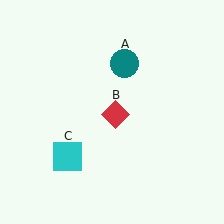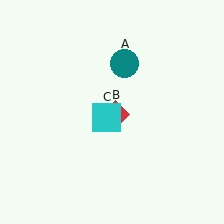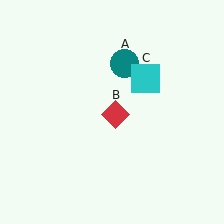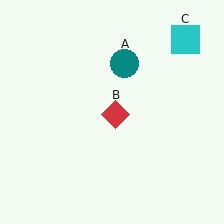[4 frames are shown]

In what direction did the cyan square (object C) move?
The cyan square (object C) moved up and to the right.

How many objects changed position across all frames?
1 object changed position: cyan square (object C).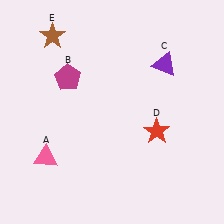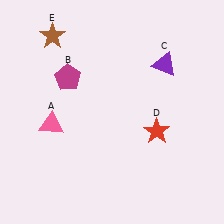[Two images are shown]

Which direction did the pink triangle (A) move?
The pink triangle (A) moved up.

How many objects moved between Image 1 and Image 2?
1 object moved between the two images.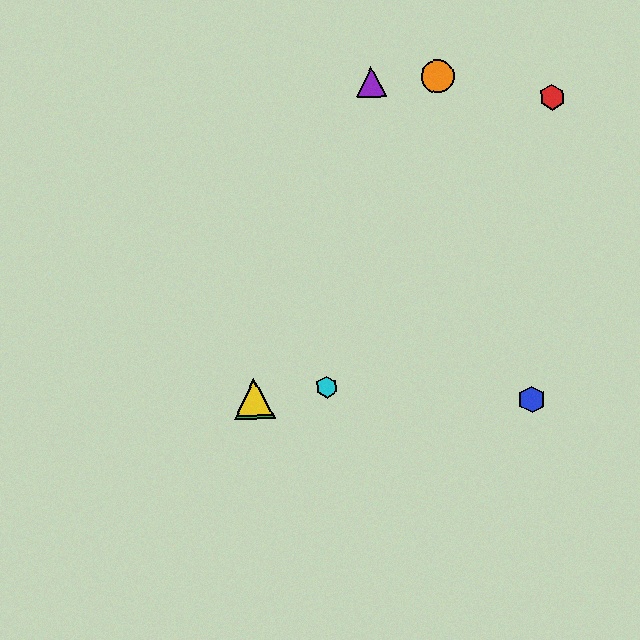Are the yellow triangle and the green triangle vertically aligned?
Yes, both are at x≈254.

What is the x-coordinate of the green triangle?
The green triangle is at x≈254.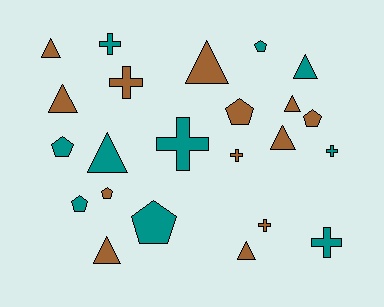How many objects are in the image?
There are 23 objects.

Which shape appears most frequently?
Triangle, with 9 objects.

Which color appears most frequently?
Brown, with 13 objects.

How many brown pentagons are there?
There are 3 brown pentagons.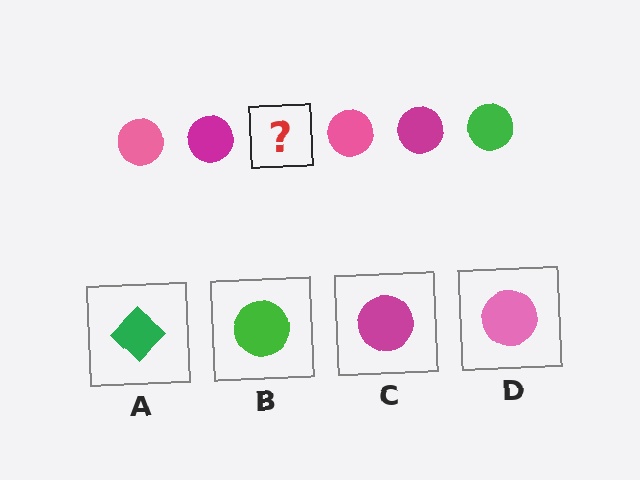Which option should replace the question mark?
Option B.